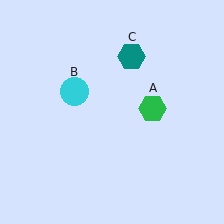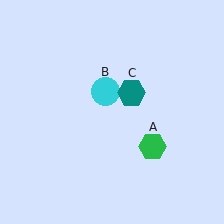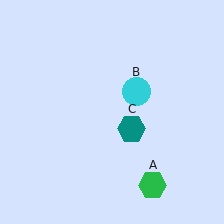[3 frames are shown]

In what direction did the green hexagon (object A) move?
The green hexagon (object A) moved down.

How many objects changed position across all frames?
3 objects changed position: green hexagon (object A), cyan circle (object B), teal hexagon (object C).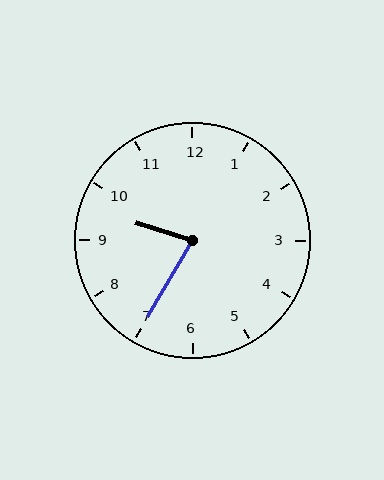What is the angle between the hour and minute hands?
Approximately 78 degrees.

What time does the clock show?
9:35.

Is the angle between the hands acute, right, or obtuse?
It is acute.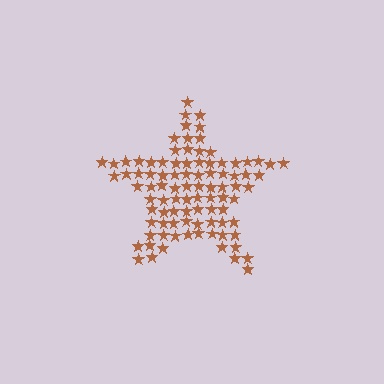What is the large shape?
The large shape is a star.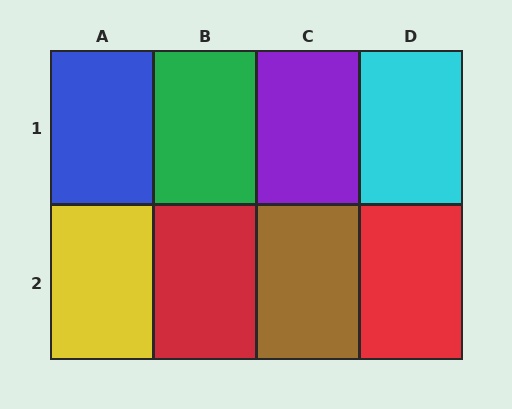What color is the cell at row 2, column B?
Red.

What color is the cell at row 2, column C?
Brown.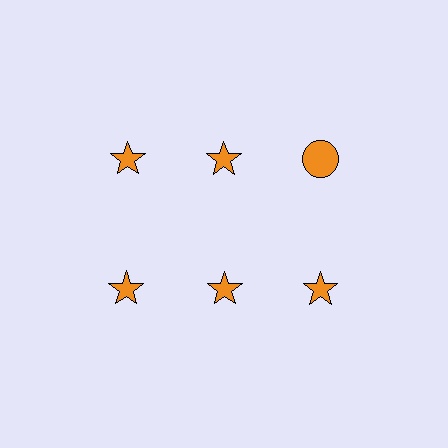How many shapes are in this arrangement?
There are 6 shapes arranged in a grid pattern.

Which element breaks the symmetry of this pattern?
The orange circle in the top row, center column breaks the symmetry. All other shapes are orange stars.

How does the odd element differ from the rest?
It has a different shape: circle instead of star.